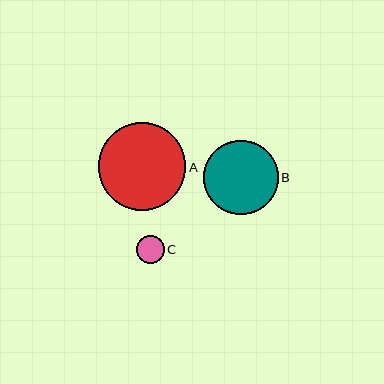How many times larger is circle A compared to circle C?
Circle A is approximately 3.1 times the size of circle C.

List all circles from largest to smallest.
From largest to smallest: A, B, C.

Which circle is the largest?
Circle A is the largest with a size of approximately 88 pixels.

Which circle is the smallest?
Circle C is the smallest with a size of approximately 28 pixels.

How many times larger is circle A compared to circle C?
Circle A is approximately 3.1 times the size of circle C.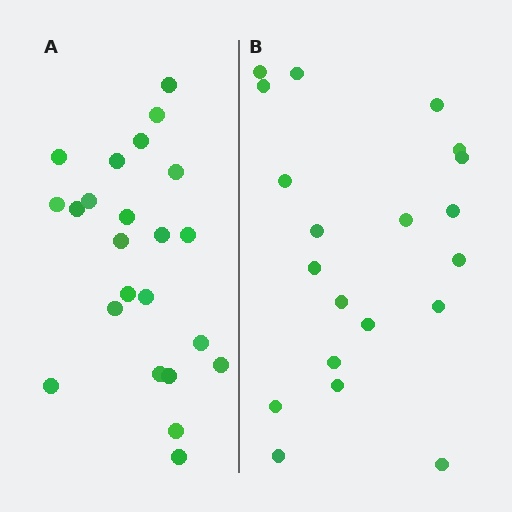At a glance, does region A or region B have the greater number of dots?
Region A (the left region) has more dots.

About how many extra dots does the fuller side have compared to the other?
Region A has just a few more — roughly 2 or 3 more dots than region B.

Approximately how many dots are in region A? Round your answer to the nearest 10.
About 20 dots. (The exact count is 23, which rounds to 20.)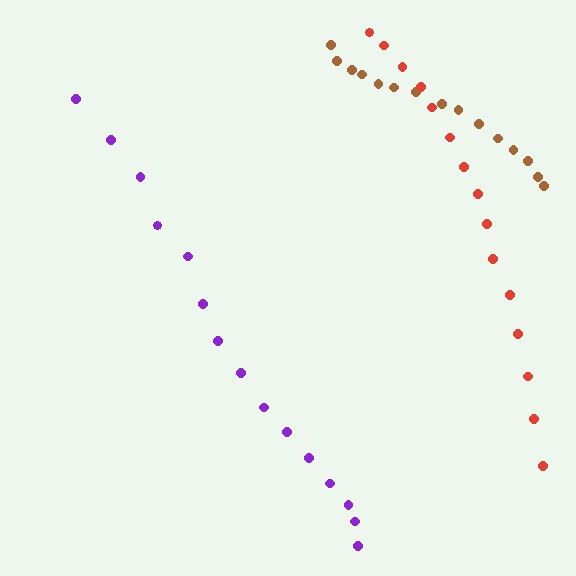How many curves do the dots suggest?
There are 3 distinct paths.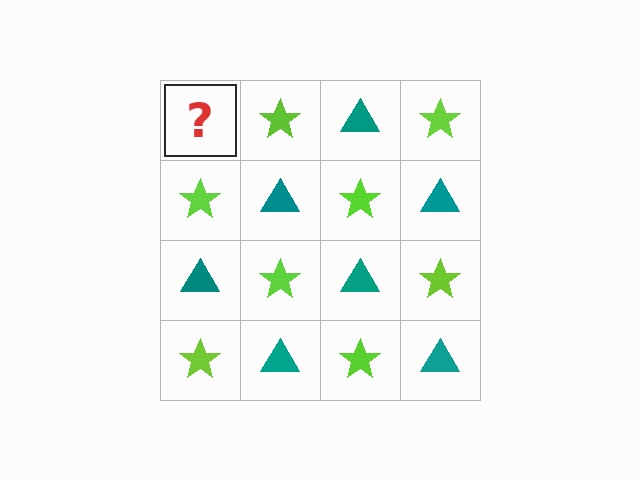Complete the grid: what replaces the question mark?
The question mark should be replaced with a teal triangle.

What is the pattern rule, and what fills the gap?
The rule is that it alternates teal triangle and lime star in a checkerboard pattern. The gap should be filled with a teal triangle.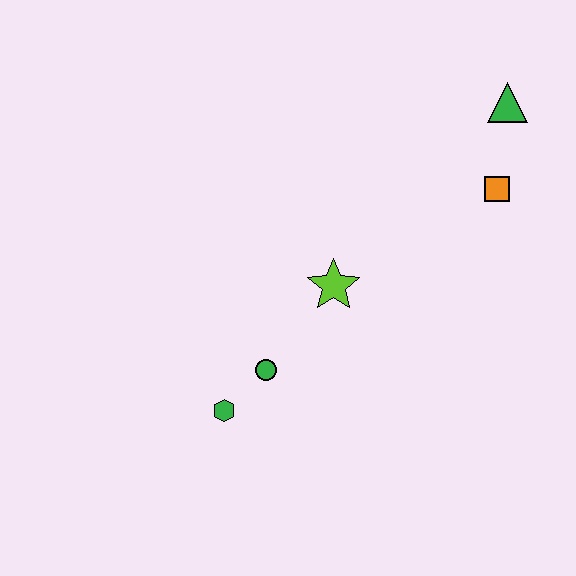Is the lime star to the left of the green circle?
No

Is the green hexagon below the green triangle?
Yes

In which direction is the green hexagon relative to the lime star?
The green hexagon is below the lime star.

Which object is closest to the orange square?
The green triangle is closest to the orange square.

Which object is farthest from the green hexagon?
The green triangle is farthest from the green hexagon.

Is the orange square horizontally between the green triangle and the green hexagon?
Yes